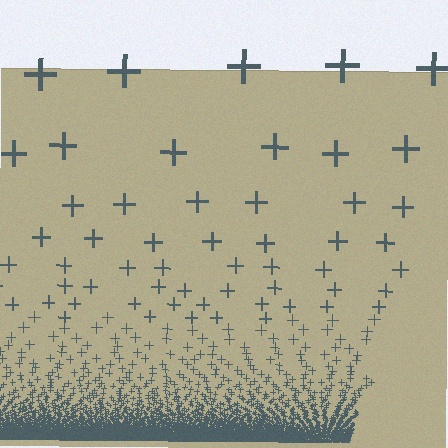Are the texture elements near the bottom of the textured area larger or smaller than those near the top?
Smaller. The gradient is inverted — elements near the bottom are smaller and denser.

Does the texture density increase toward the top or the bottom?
Density increases toward the bottom.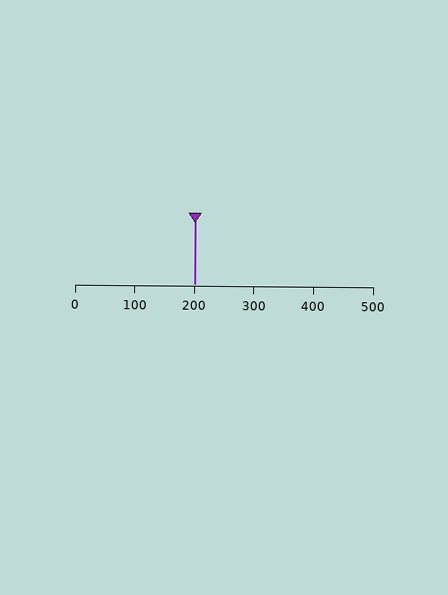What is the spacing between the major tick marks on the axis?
The major ticks are spaced 100 apart.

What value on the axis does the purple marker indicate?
The marker indicates approximately 200.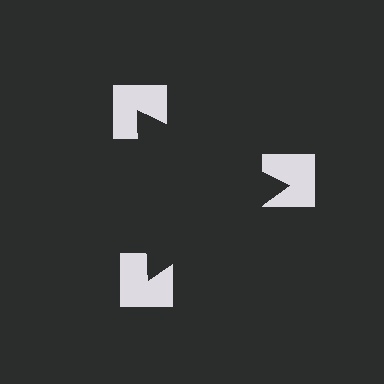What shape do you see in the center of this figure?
An illusory triangle — its edges are inferred from the aligned wedge cuts in the notched squares, not physically drawn.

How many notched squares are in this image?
There are 3 — one at each vertex of the illusory triangle.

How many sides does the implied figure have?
3 sides.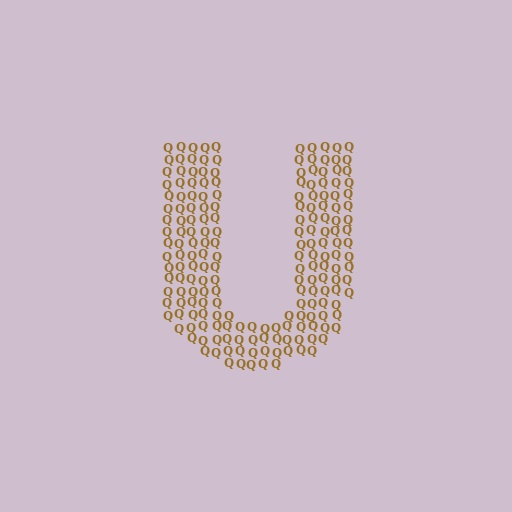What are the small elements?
The small elements are letter Q's.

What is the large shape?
The large shape is the letter U.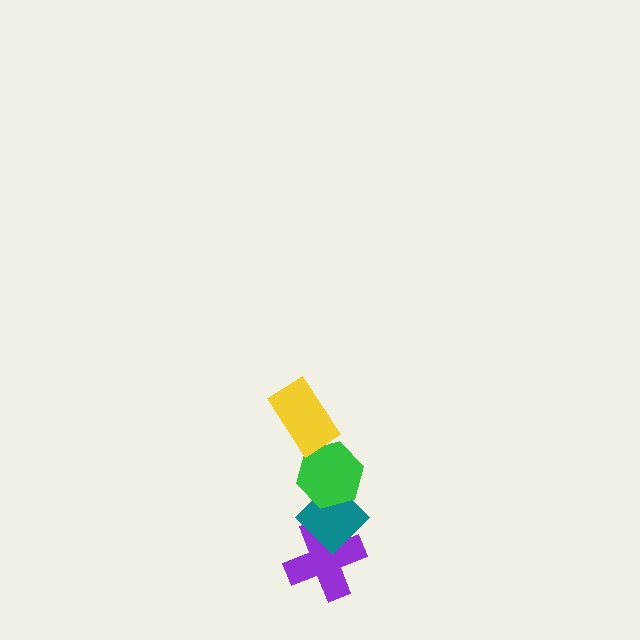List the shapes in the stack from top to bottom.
From top to bottom: the yellow rectangle, the green hexagon, the teal diamond, the purple cross.